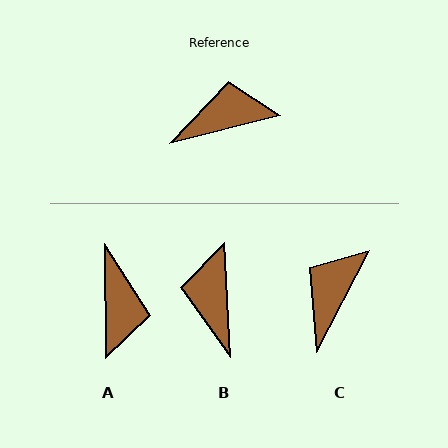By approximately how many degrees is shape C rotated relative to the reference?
Approximately 49 degrees counter-clockwise.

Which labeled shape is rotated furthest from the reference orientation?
A, about 103 degrees away.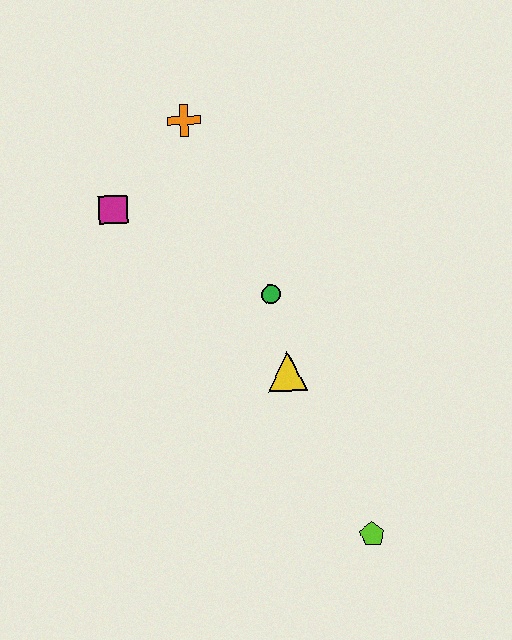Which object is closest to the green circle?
The yellow triangle is closest to the green circle.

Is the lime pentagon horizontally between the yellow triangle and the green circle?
No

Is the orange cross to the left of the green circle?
Yes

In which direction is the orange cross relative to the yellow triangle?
The orange cross is above the yellow triangle.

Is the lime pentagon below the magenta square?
Yes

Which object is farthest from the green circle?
The lime pentagon is farthest from the green circle.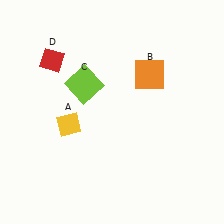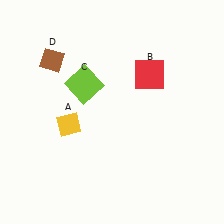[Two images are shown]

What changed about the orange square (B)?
In Image 1, B is orange. In Image 2, it changed to red.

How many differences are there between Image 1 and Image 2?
There are 2 differences between the two images.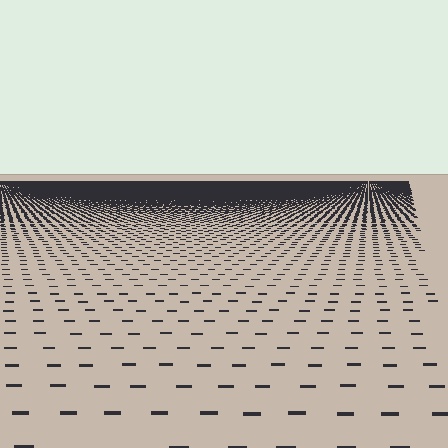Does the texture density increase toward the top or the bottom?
Density increases toward the top.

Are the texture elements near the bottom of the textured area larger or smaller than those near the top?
Larger. Near the bottom, elements are closer to the viewer and appear at a bigger on-screen size.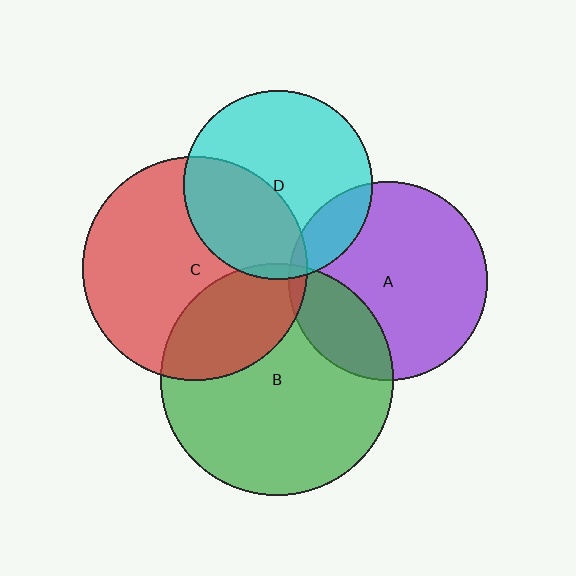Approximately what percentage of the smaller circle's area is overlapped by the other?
Approximately 35%.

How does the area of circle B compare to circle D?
Approximately 1.5 times.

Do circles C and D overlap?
Yes.